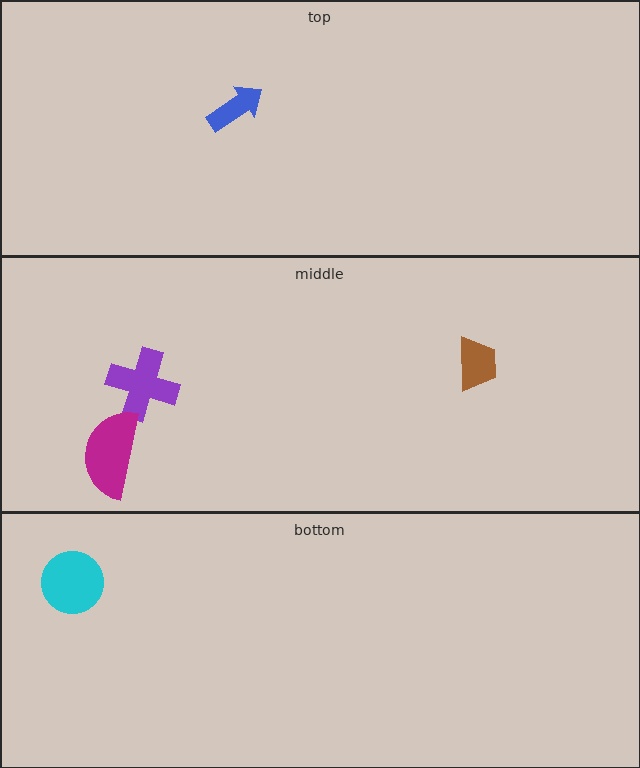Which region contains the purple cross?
The middle region.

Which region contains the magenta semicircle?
The middle region.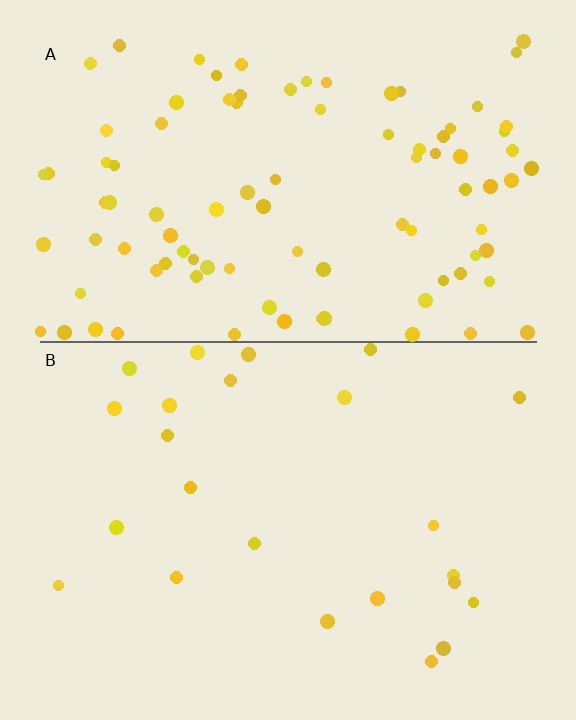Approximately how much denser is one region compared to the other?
Approximately 3.9× — region A over region B.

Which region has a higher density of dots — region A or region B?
A (the top).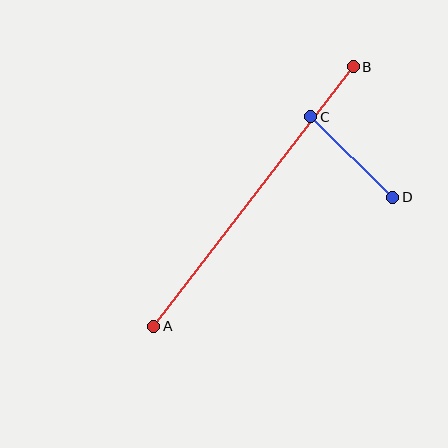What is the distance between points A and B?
The distance is approximately 328 pixels.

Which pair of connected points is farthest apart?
Points A and B are farthest apart.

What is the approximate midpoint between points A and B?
The midpoint is at approximately (254, 197) pixels.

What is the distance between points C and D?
The distance is approximately 115 pixels.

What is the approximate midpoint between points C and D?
The midpoint is at approximately (352, 157) pixels.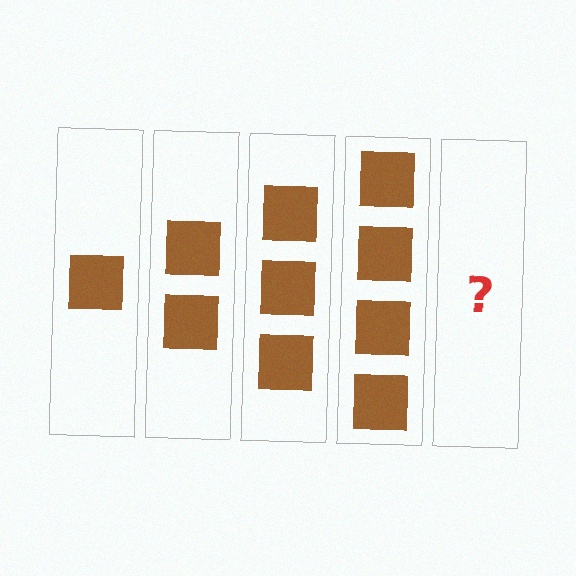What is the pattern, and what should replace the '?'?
The pattern is that each step adds one more square. The '?' should be 5 squares.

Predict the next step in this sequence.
The next step is 5 squares.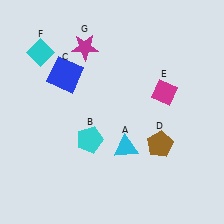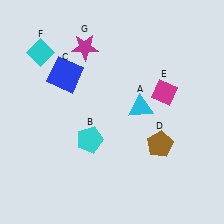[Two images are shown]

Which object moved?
The cyan triangle (A) moved up.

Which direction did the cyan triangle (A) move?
The cyan triangle (A) moved up.